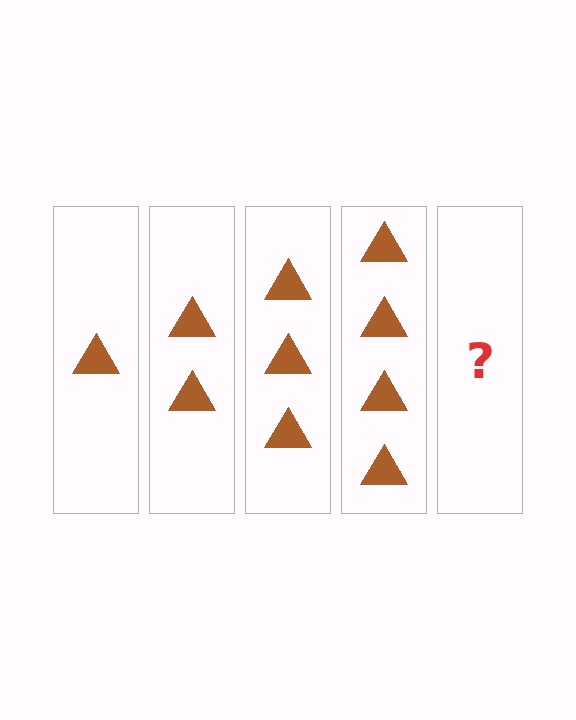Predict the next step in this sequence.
The next step is 5 triangles.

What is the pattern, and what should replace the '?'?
The pattern is that each step adds one more triangle. The '?' should be 5 triangles.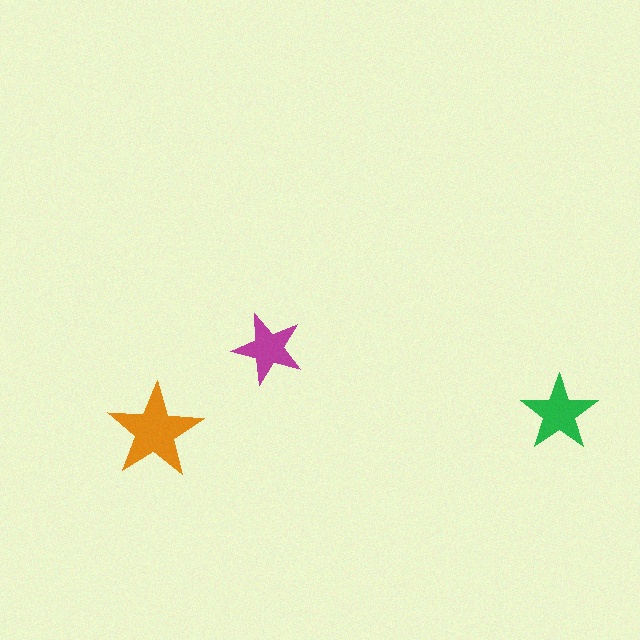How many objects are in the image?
There are 3 objects in the image.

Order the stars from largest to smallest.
the orange one, the green one, the magenta one.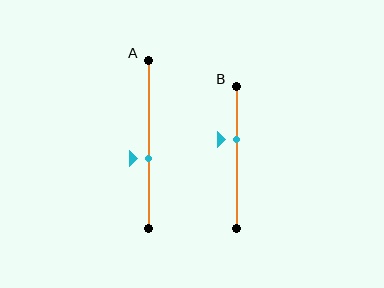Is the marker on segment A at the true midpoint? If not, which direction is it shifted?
No, the marker on segment A is shifted downward by about 9% of the segment length.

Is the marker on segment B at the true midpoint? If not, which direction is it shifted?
No, the marker on segment B is shifted upward by about 12% of the segment length.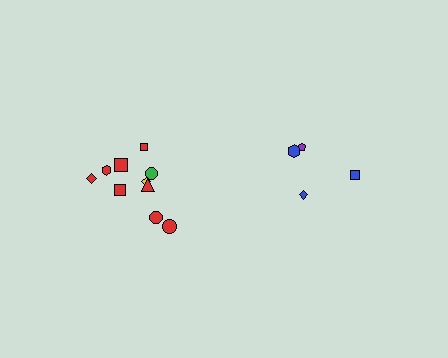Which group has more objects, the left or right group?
The left group.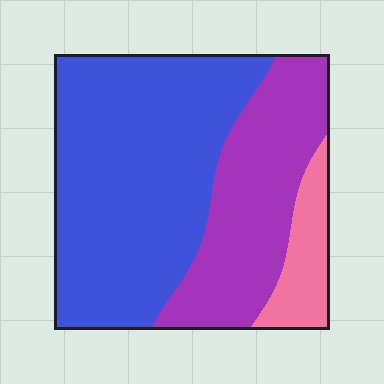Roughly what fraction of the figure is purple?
Purple covers roughly 30% of the figure.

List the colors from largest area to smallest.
From largest to smallest: blue, purple, pink.